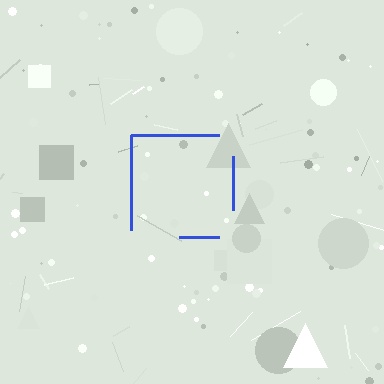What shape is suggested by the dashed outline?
The dashed outline suggests a square.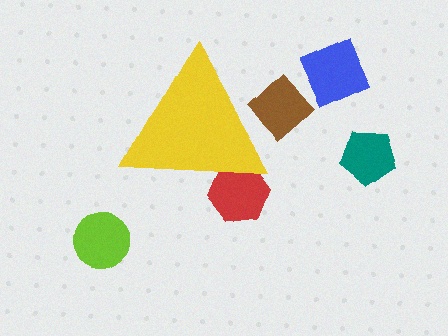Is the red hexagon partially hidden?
Yes, the red hexagon is partially hidden behind the yellow triangle.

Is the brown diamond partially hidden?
Yes, the brown diamond is partially hidden behind the yellow triangle.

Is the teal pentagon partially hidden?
No, the teal pentagon is fully visible.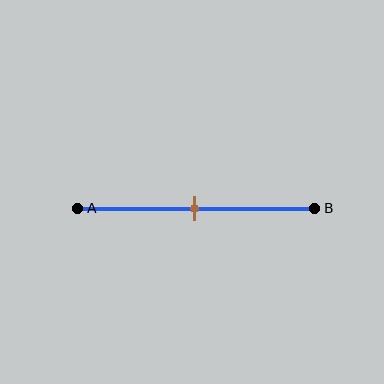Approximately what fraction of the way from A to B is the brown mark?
The brown mark is approximately 50% of the way from A to B.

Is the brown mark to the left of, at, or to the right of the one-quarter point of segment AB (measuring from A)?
The brown mark is to the right of the one-quarter point of segment AB.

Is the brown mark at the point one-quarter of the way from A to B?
No, the mark is at about 50% from A, not at the 25% one-quarter point.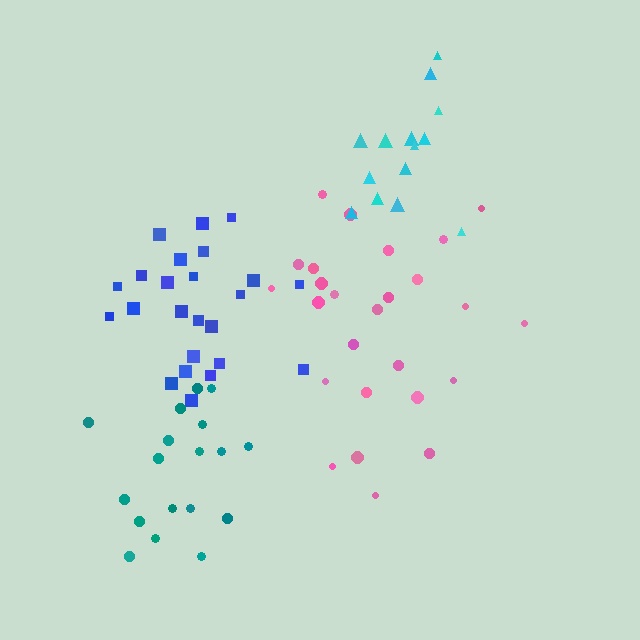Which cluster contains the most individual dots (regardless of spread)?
Pink (26).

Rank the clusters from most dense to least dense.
teal, blue, cyan, pink.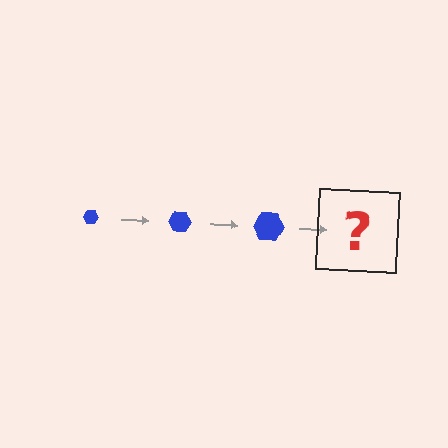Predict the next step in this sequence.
The next step is a blue hexagon, larger than the previous one.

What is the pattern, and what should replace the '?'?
The pattern is that the hexagon gets progressively larger each step. The '?' should be a blue hexagon, larger than the previous one.